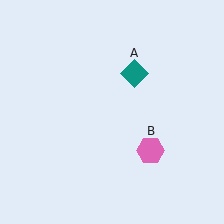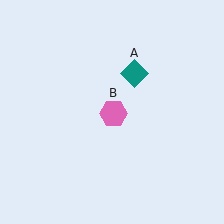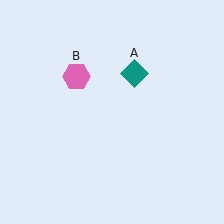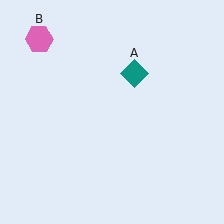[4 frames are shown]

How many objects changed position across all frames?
1 object changed position: pink hexagon (object B).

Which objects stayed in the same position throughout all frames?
Teal diamond (object A) remained stationary.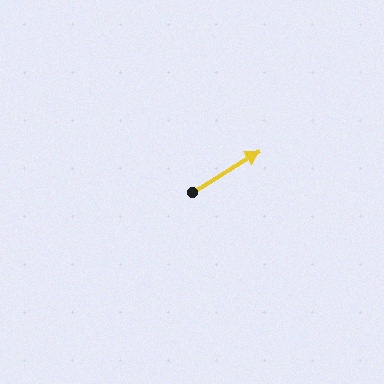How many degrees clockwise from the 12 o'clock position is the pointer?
Approximately 58 degrees.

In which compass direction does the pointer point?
Northeast.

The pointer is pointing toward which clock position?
Roughly 2 o'clock.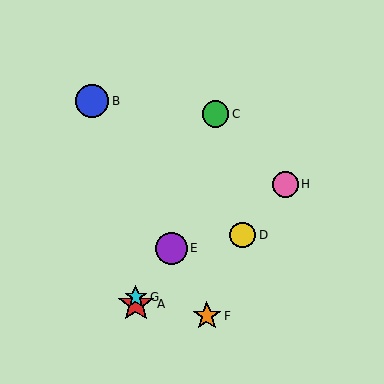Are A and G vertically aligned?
Yes, both are at x≈136.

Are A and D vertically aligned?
No, A is at x≈136 and D is at x≈243.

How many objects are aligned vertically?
2 objects (A, G) are aligned vertically.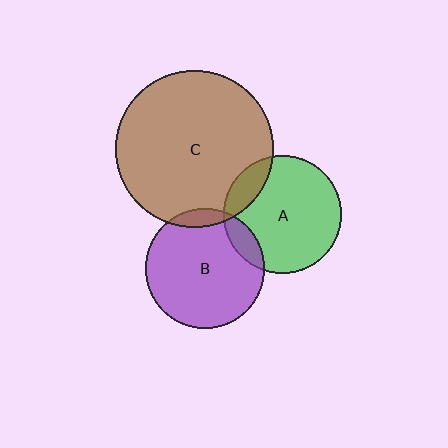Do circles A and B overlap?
Yes.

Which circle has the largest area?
Circle C (brown).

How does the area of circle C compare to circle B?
Approximately 1.7 times.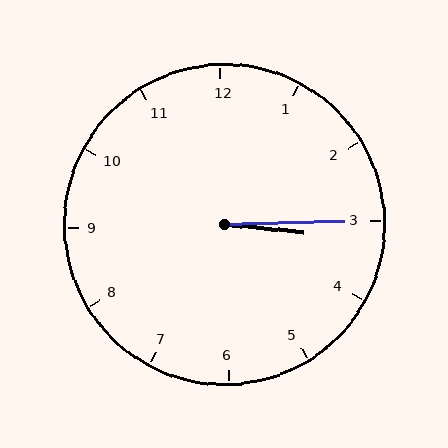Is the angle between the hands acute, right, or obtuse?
It is acute.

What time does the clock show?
3:15.